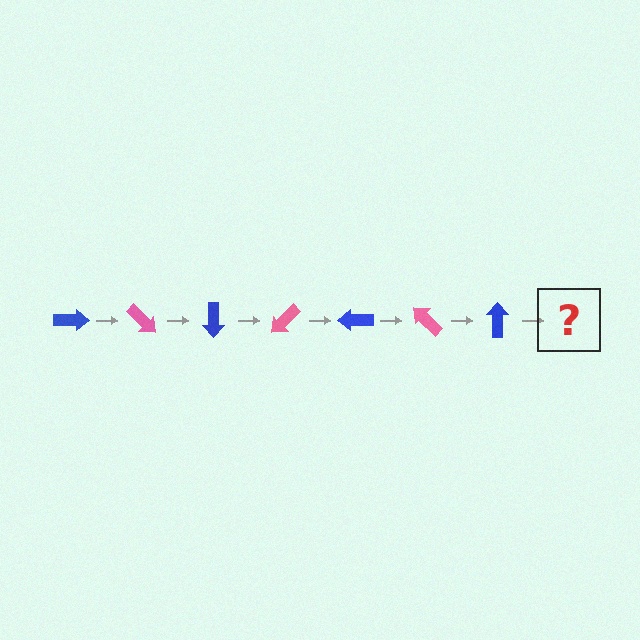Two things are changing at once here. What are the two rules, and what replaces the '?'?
The two rules are that it rotates 45 degrees each step and the color cycles through blue and pink. The '?' should be a pink arrow, rotated 315 degrees from the start.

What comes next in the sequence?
The next element should be a pink arrow, rotated 315 degrees from the start.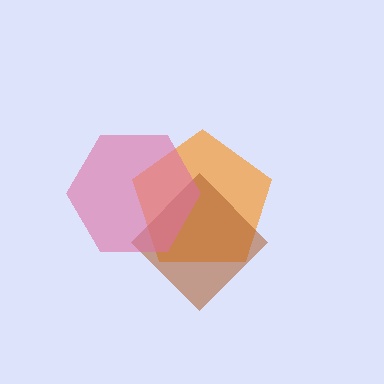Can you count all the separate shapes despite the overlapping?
Yes, there are 3 separate shapes.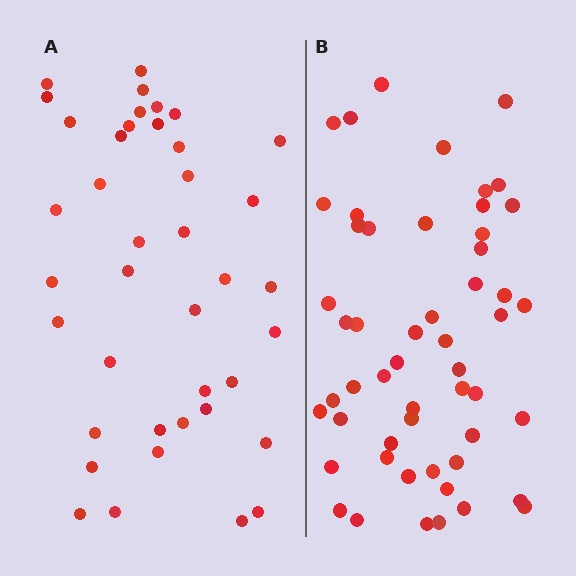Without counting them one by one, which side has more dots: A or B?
Region B (the right region) has more dots.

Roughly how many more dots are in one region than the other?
Region B has approximately 15 more dots than region A.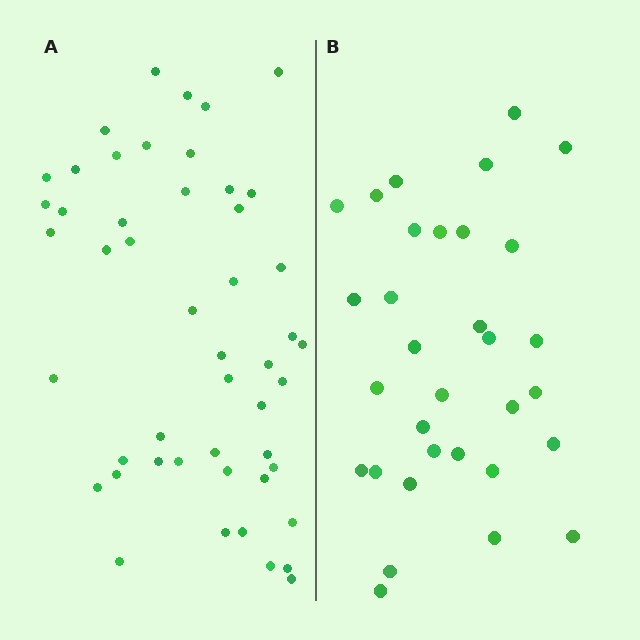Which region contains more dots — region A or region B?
Region A (the left region) has more dots.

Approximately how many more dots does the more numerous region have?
Region A has approximately 15 more dots than region B.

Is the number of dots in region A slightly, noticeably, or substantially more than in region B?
Region A has substantially more. The ratio is roughly 1.5 to 1.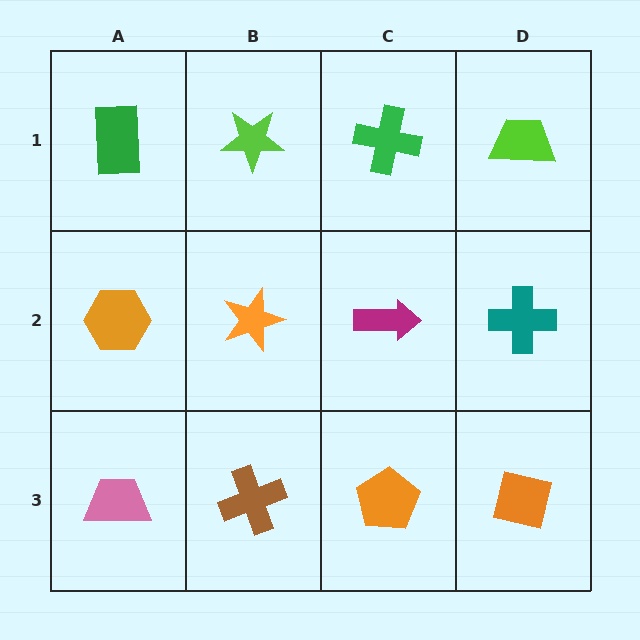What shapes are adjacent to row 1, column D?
A teal cross (row 2, column D), a green cross (row 1, column C).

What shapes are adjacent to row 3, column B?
An orange star (row 2, column B), a pink trapezoid (row 3, column A), an orange pentagon (row 3, column C).